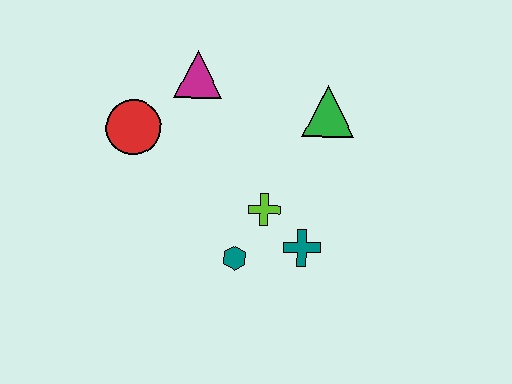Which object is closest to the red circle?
The magenta triangle is closest to the red circle.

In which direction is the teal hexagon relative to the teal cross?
The teal hexagon is to the left of the teal cross.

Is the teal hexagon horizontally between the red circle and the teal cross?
Yes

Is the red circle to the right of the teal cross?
No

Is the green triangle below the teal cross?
No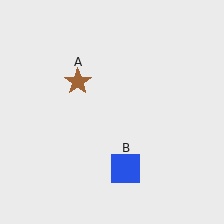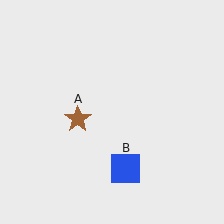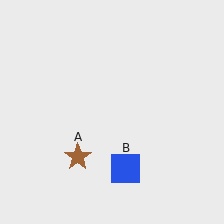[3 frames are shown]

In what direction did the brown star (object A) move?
The brown star (object A) moved down.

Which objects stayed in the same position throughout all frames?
Blue square (object B) remained stationary.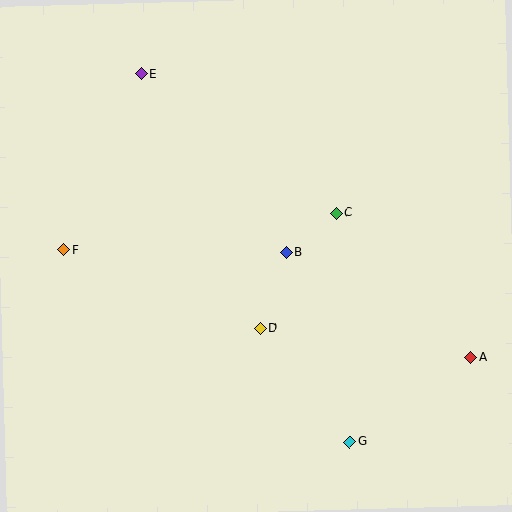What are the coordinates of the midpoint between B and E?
The midpoint between B and E is at (214, 163).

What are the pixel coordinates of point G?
Point G is at (350, 442).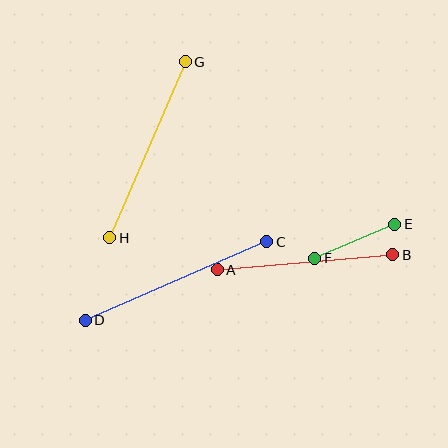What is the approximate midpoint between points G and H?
The midpoint is at approximately (147, 150) pixels.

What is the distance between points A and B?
The distance is approximately 176 pixels.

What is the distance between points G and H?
The distance is approximately 191 pixels.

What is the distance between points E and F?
The distance is approximately 87 pixels.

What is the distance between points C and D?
The distance is approximately 198 pixels.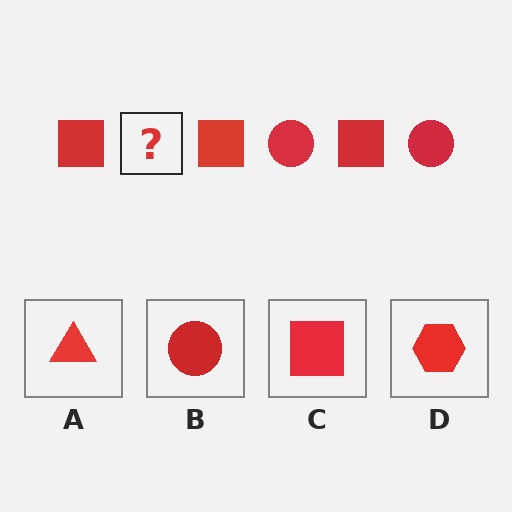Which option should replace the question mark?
Option B.